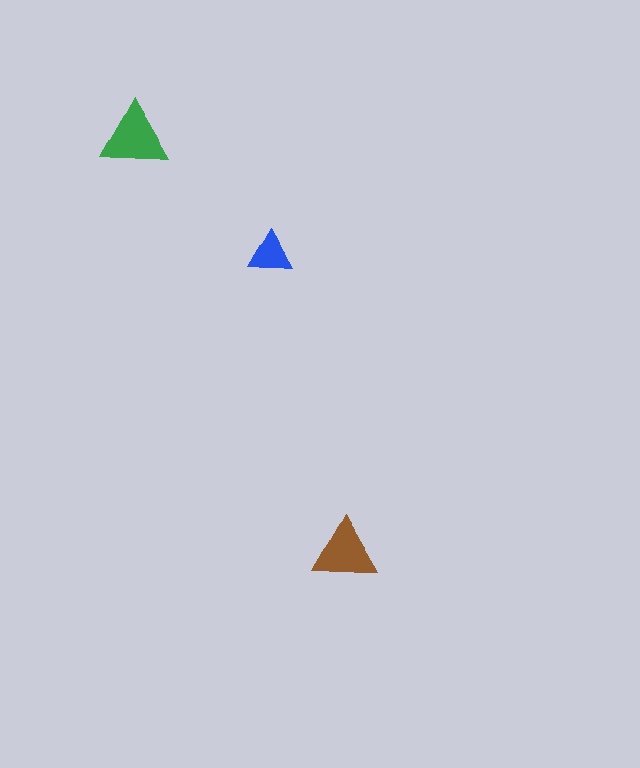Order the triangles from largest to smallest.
the green one, the brown one, the blue one.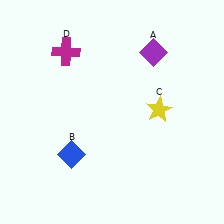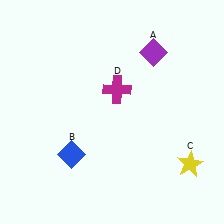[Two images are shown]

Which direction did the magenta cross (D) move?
The magenta cross (D) moved right.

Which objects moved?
The objects that moved are: the yellow star (C), the magenta cross (D).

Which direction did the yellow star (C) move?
The yellow star (C) moved down.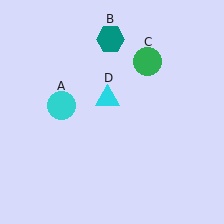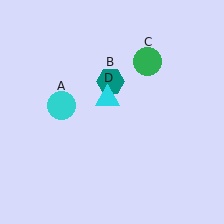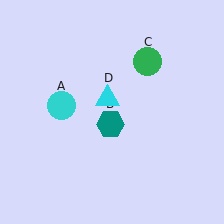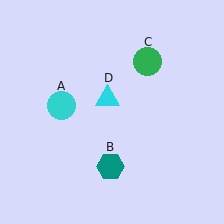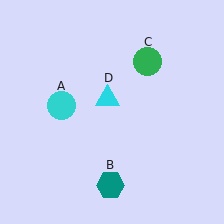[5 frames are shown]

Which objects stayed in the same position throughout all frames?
Cyan circle (object A) and green circle (object C) and cyan triangle (object D) remained stationary.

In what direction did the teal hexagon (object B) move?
The teal hexagon (object B) moved down.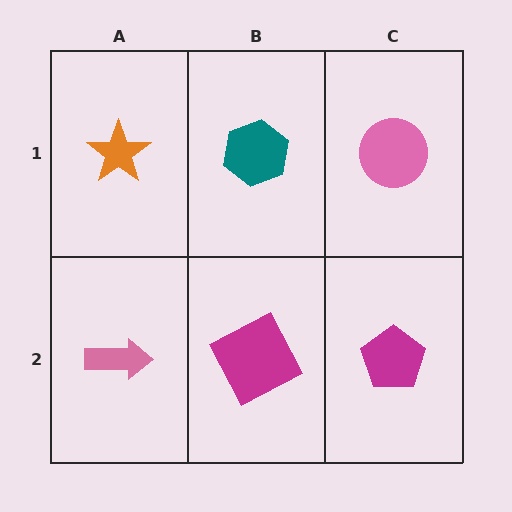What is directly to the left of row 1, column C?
A teal hexagon.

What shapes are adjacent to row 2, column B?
A teal hexagon (row 1, column B), a pink arrow (row 2, column A), a magenta pentagon (row 2, column C).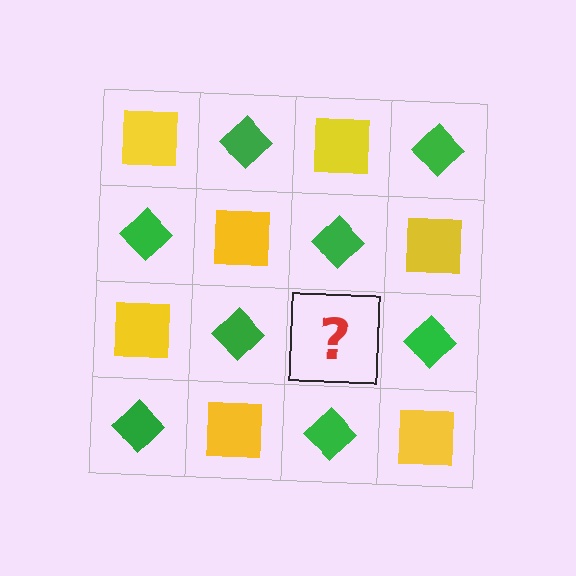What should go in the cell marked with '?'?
The missing cell should contain a yellow square.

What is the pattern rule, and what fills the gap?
The rule is that it alternates yellow square and green diamond in a checkerboard pattern. The gap should be filled with a yellow square.